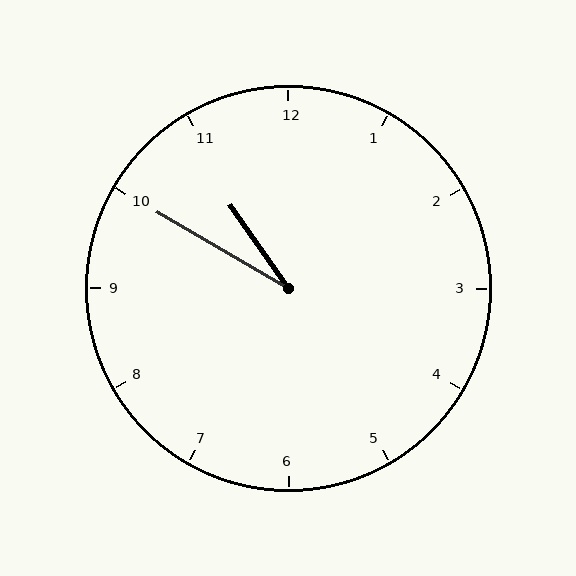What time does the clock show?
10:50.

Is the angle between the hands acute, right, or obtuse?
It is acute.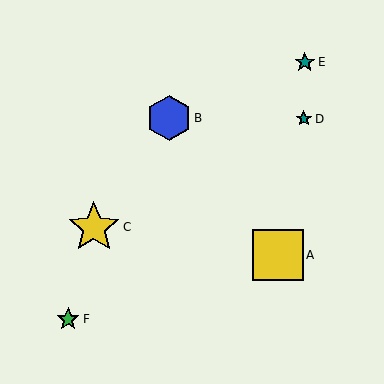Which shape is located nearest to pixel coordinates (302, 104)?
The teal star (labeled D) at (304, 119) is nearest to that location.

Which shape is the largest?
The yellow star (labeled C) is the largest.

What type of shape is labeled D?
Shape D is a teal star.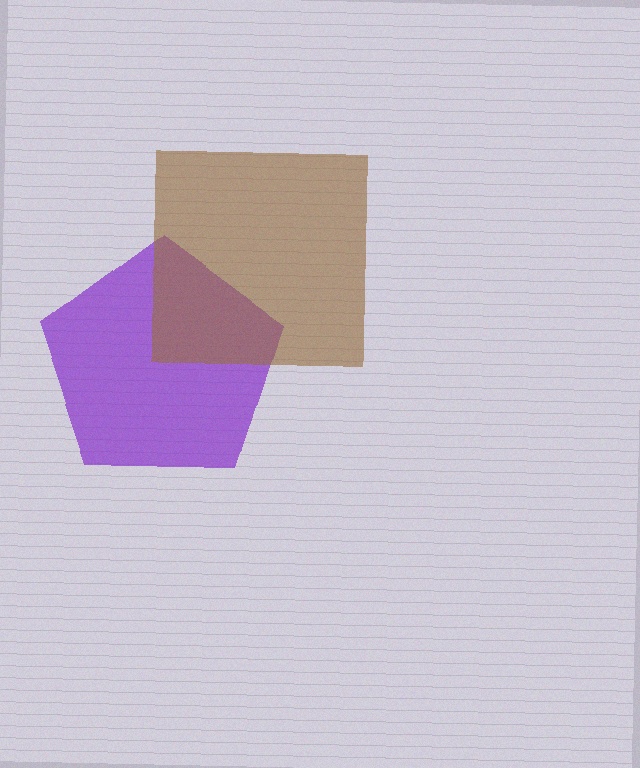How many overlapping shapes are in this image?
There are 2 overlapping shapes in the image.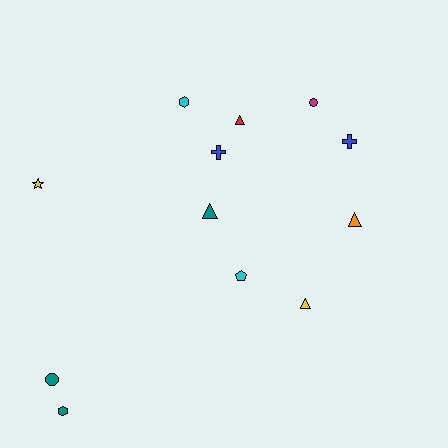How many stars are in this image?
There is 1 star.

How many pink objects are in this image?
There are no pink objects.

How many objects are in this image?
There are 12 objects.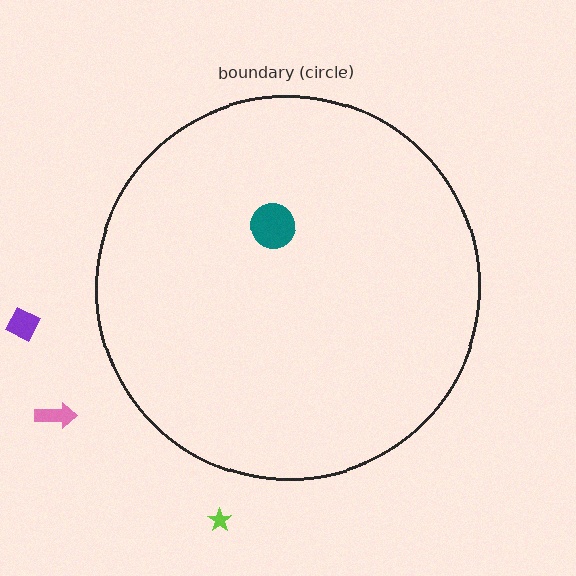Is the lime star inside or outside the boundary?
Outside.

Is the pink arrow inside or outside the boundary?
Outside.